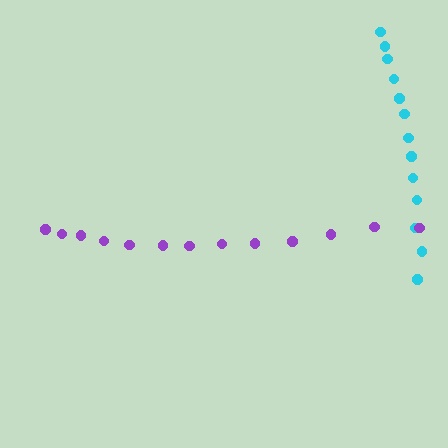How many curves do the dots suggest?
There are 2 distinct paths.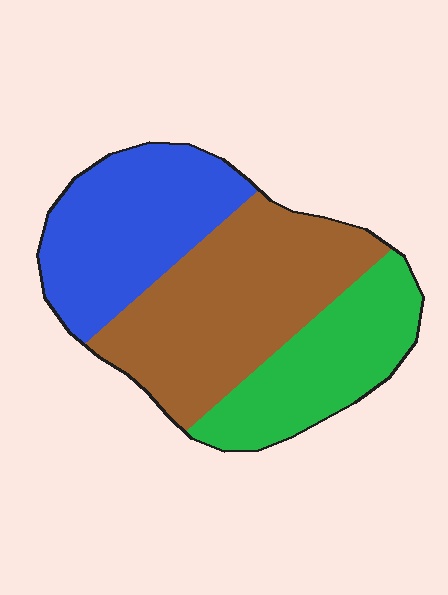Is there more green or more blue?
Blue.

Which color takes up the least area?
Green, at roughly 25%.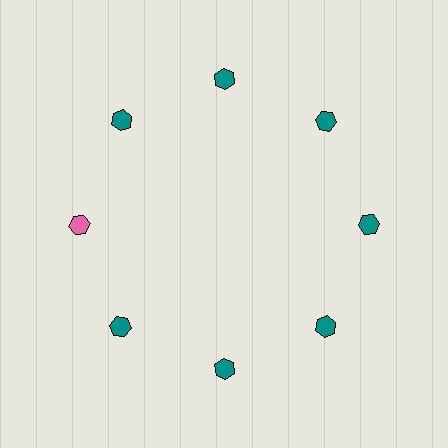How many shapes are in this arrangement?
There are 8 shapes arranged in a ring pattern.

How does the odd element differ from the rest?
It has a different color: pink instead of teal.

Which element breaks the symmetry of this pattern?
The pink hexagon at roughly the 9 o'clock position breaks the symmetry. All other shapes are teal hexagons.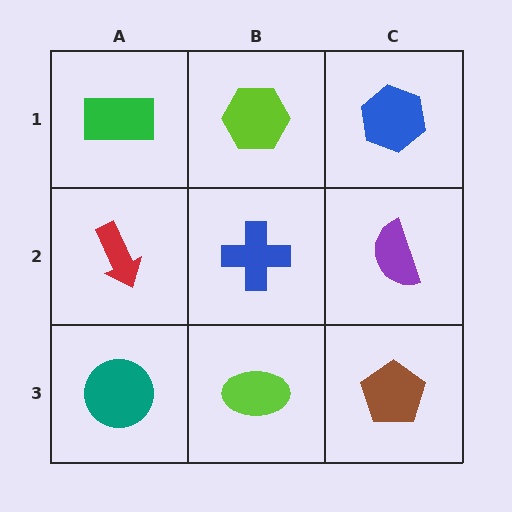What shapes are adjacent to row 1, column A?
A red arrow (row 2, column A), a lime hexagon (row 1, column B).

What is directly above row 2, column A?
A green rectangle.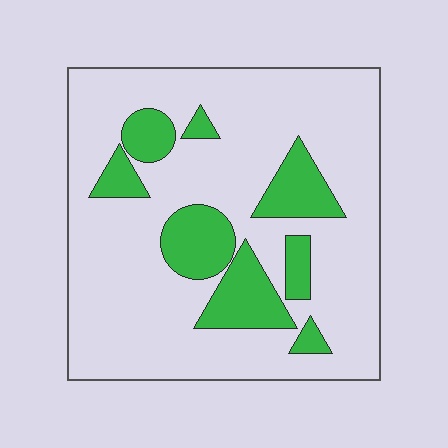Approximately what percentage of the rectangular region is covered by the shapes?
Approximately 20%.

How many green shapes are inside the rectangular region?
8.